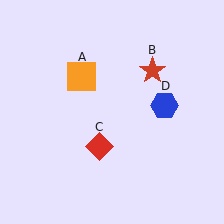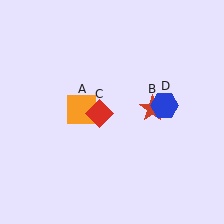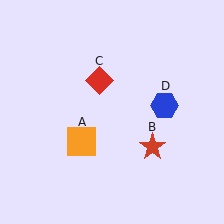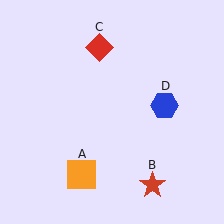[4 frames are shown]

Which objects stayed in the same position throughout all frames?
Blue hexagon (object D) remained stationary.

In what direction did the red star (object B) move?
The red star (object B) moved down.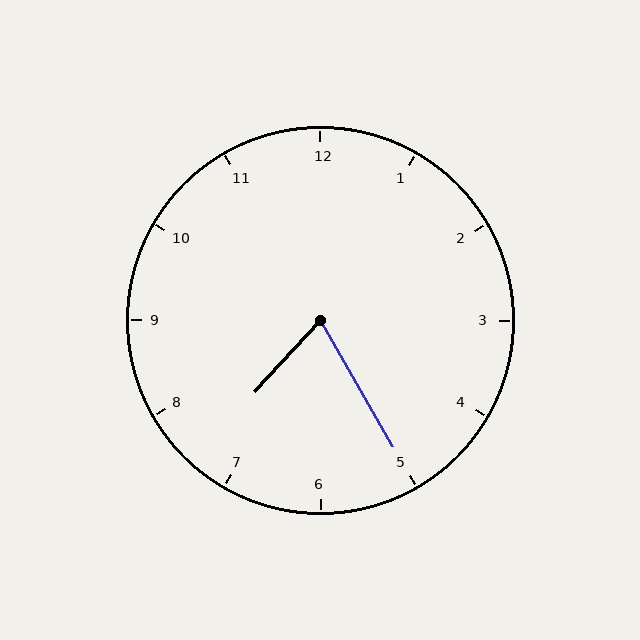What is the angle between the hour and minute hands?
Approximately 72 degrees.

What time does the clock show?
7:25.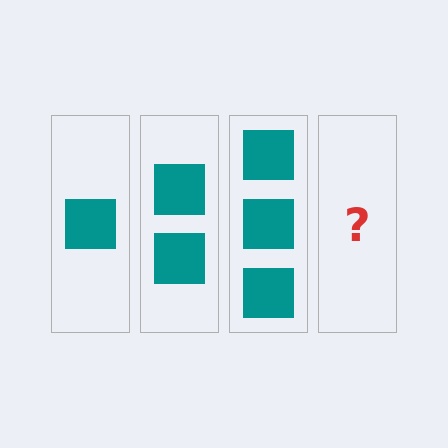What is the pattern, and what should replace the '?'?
The pattern is that each step adds one more square. The '?' should be 4 squares.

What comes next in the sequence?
The next element should be 4 squares.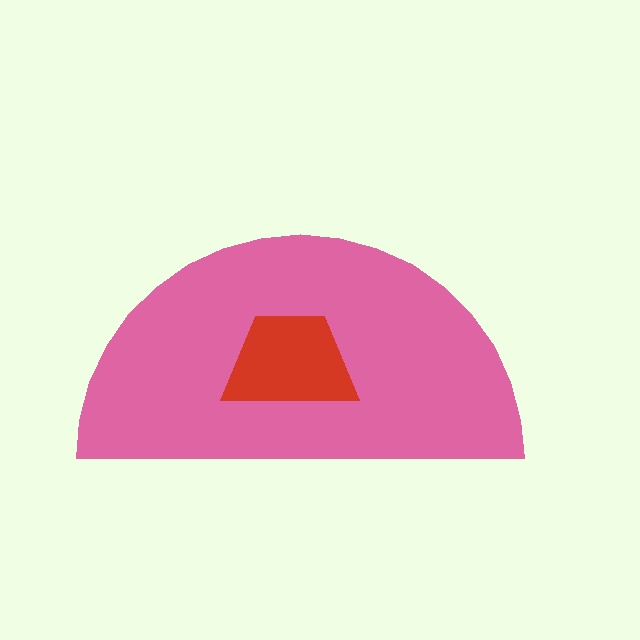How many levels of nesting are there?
2.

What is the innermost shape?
The red trapezoid.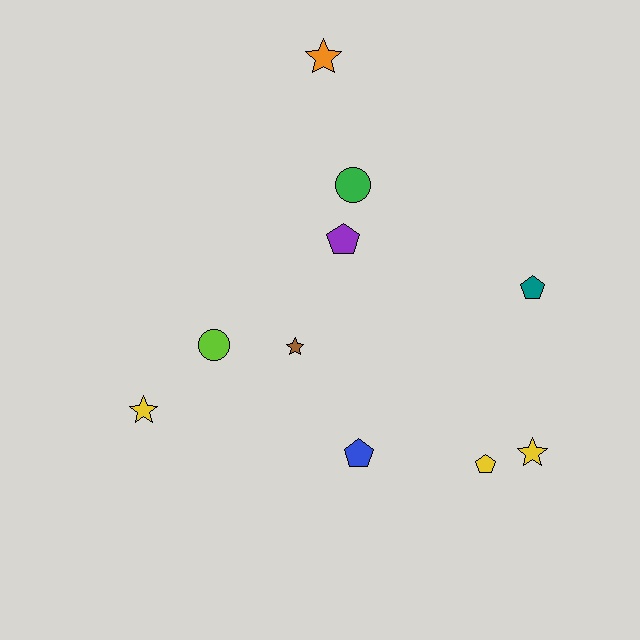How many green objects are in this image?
There is 1 green object.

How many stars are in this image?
There are 4 stars.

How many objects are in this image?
There are 10 objects.